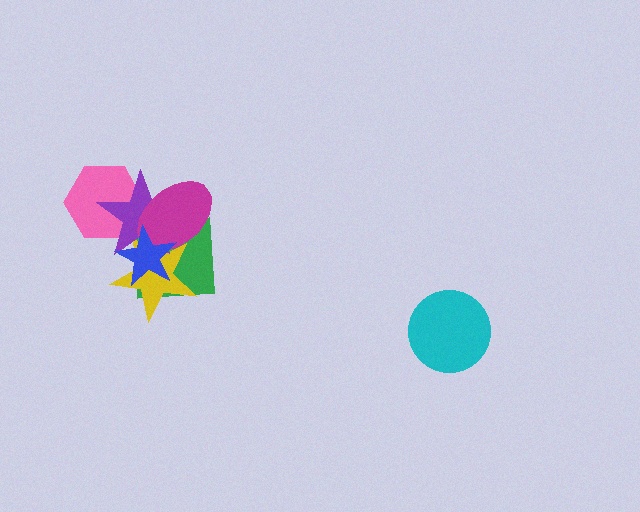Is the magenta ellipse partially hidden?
Yes, it is partially covered by another shape.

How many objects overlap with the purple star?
5 objects overlap with the purple star.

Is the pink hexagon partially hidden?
Yes, it is partially covered by another shape.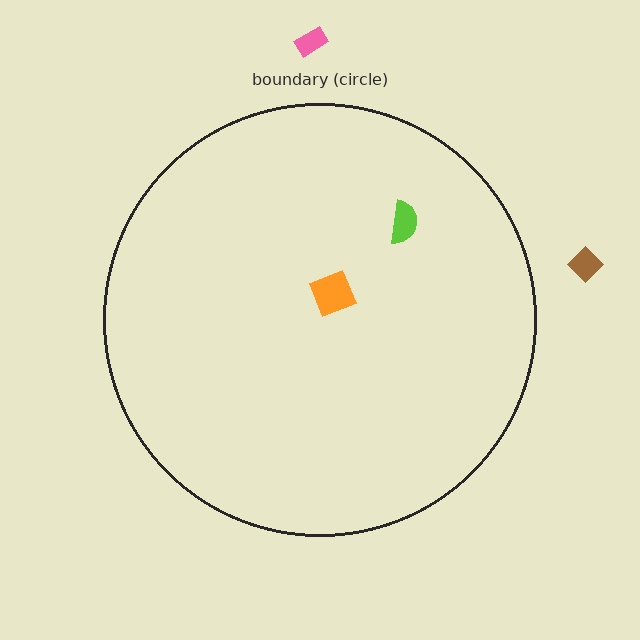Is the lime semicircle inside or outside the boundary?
Inside.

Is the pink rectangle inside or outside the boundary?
Outside.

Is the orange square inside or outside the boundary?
Inside.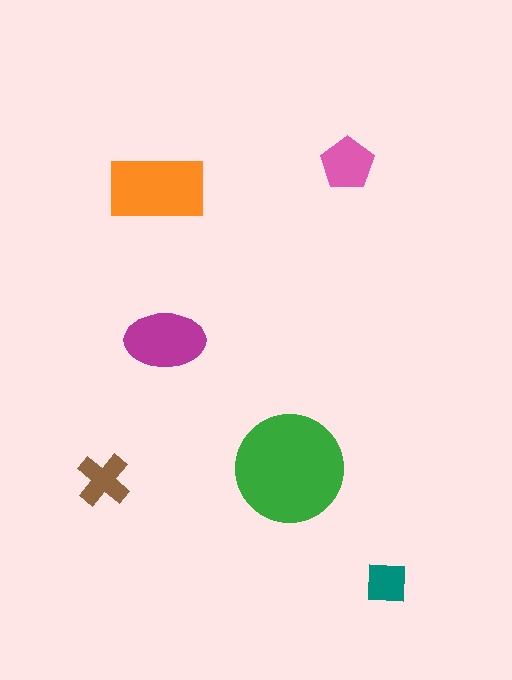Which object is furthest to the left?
The brown cross is leftmost.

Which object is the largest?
The green circle.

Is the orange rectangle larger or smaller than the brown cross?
Larger.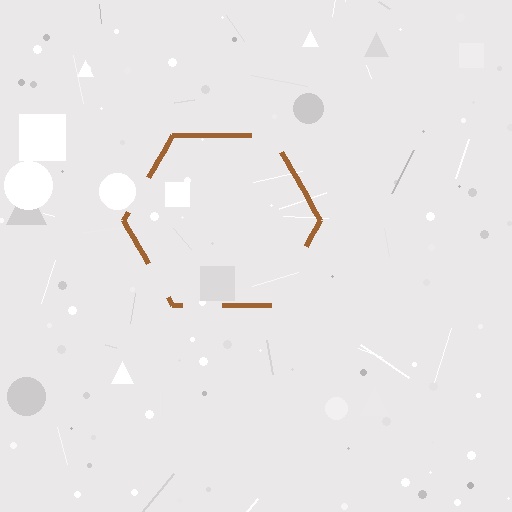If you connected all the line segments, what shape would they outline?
They would outline a hexagon.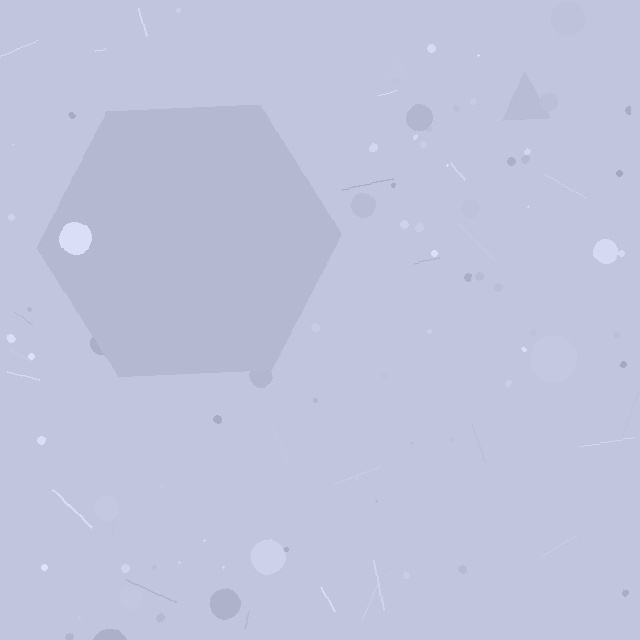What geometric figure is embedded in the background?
A hexagon is embedded in the background.